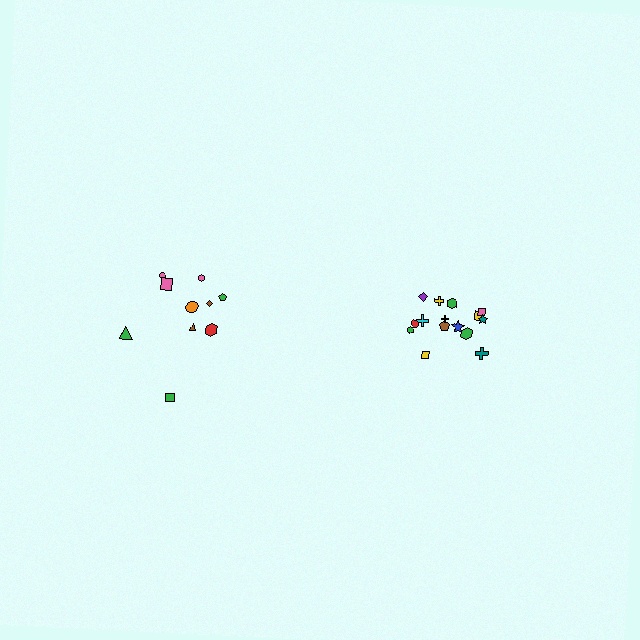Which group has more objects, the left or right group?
The right group.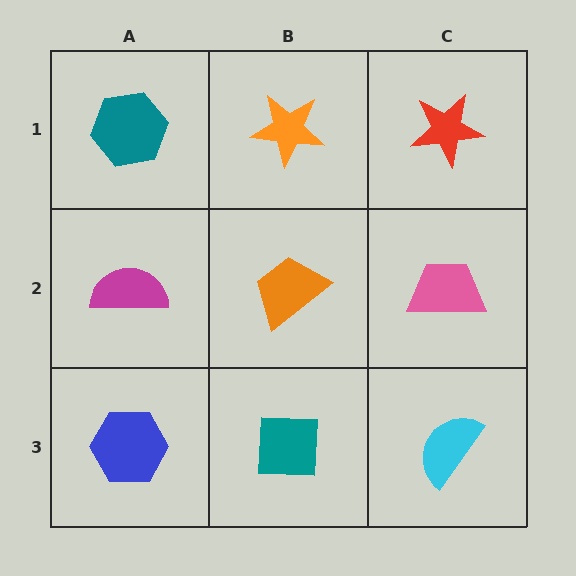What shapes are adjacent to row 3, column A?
A magenta semicircle (row 2, column A), a teal square (row 3, column B).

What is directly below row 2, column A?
A blue hexagon.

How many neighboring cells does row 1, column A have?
2.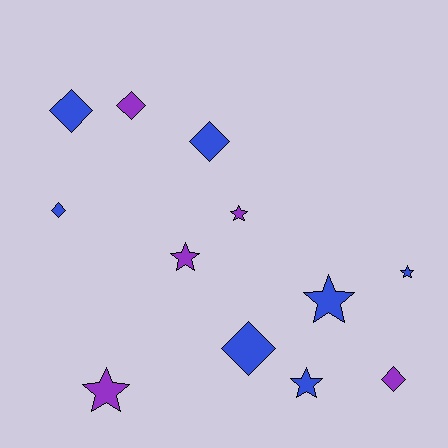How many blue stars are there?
There are 3 blue stars.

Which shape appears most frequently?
Star, with 6 objects.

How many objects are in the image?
There are 12 objects.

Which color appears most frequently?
Blue, with 7 objects.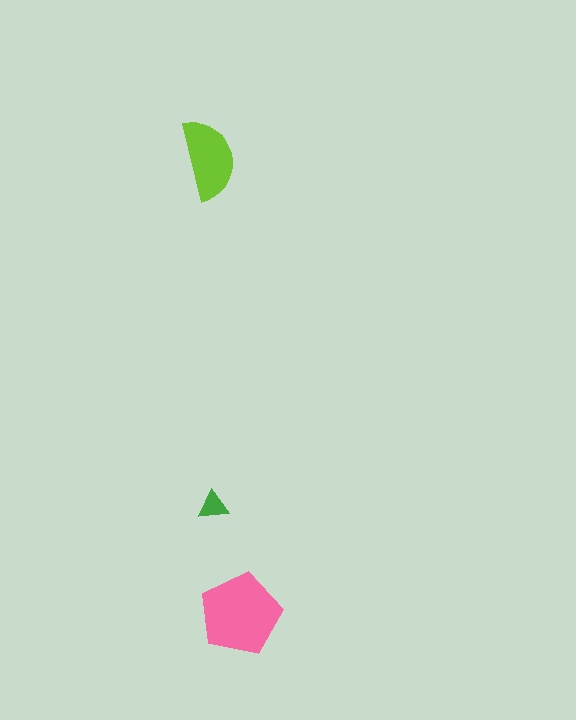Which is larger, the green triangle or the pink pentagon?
The pink pentagon.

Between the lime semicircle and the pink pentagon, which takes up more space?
The pink pentagon.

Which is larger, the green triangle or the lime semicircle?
The lime semicircle.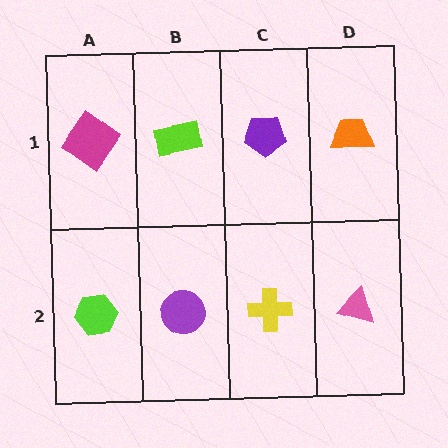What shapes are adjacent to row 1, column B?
A purple circle (row 2, column B), a magenta diamond (row 1, column A), a purple pentagon (row 1, column C).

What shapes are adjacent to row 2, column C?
A purple pentagon (row 1, column C), a purple circle (row 2, column B), a pink triangle (row 2, column D).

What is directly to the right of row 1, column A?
A lime rectangle.